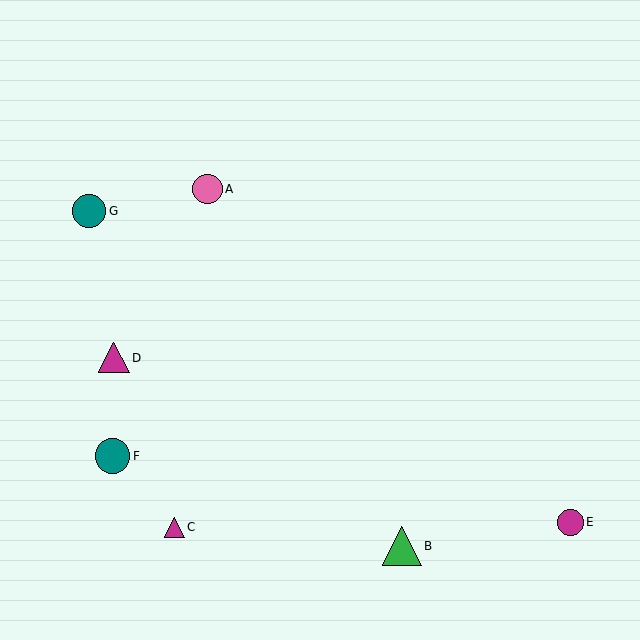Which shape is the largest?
The green triangle (labeled B) is the largest.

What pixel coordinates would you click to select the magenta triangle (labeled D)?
Click at (114, 358) to select the magenta triangle D.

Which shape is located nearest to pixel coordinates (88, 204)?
The teal circle (labeled G) at (89, 211) is nearest to that location.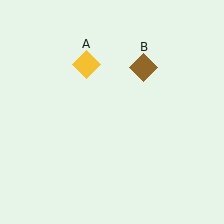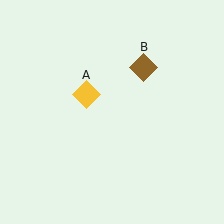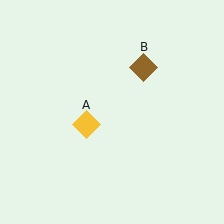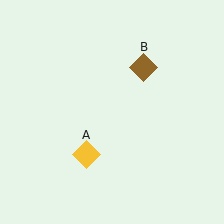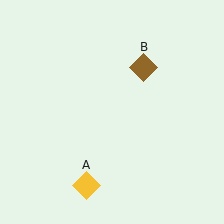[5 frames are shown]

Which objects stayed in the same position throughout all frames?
Brown diamond (object B) remained stationary.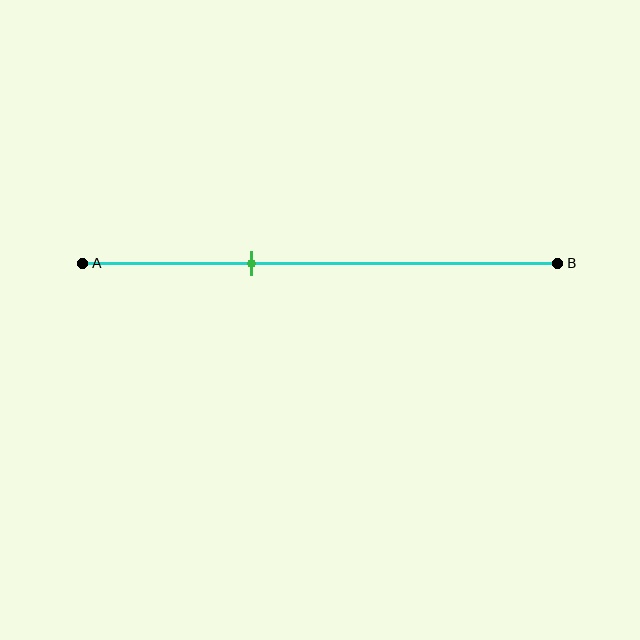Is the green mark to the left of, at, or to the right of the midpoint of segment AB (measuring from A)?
The green mark is to the left of the midpoint of segment AB.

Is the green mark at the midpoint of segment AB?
No, the mark is at about 35% from A, not at the 50% midpoint.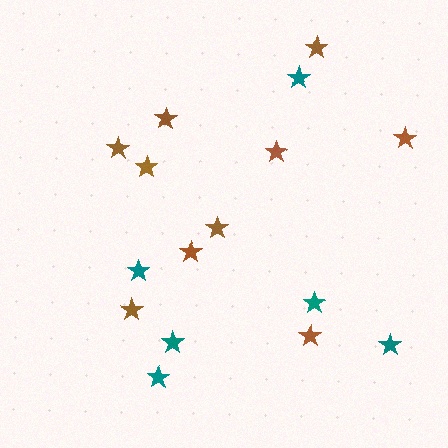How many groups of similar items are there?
There are 2 groups: one group of teal stars (6) and one group of brown stars (10).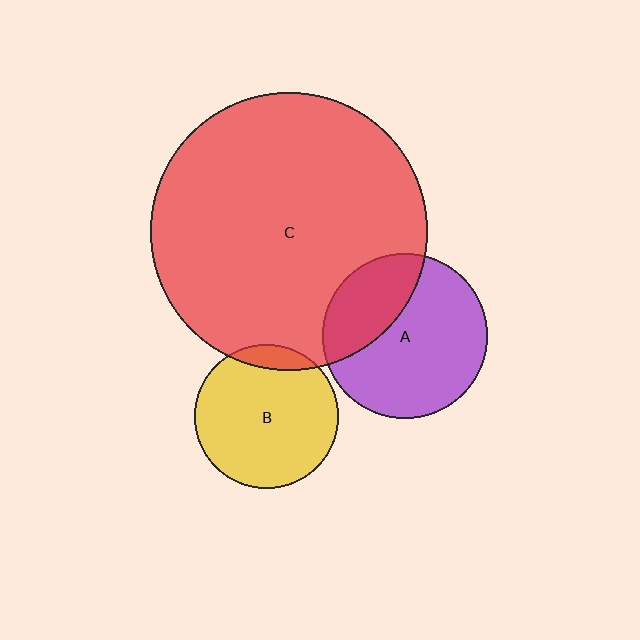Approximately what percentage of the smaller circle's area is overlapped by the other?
Approximately 30%.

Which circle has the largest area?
Circle C (red).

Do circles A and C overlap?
Yes.